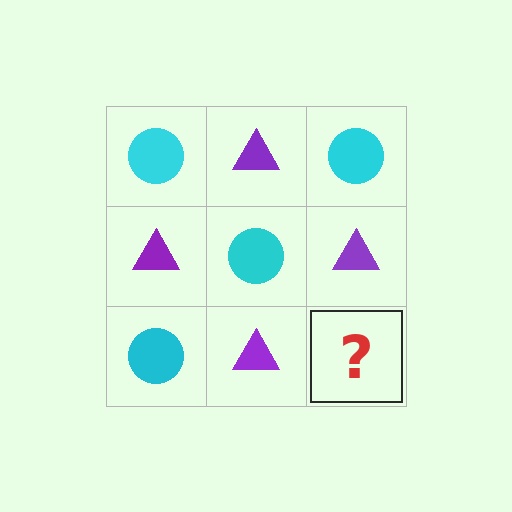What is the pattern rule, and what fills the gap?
The rule is that it alternates cyan circle and purple triangle in a checkerboard pattern. The gap should be filled with a cyan circle.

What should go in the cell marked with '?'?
The missing cell should contain a cyan circle.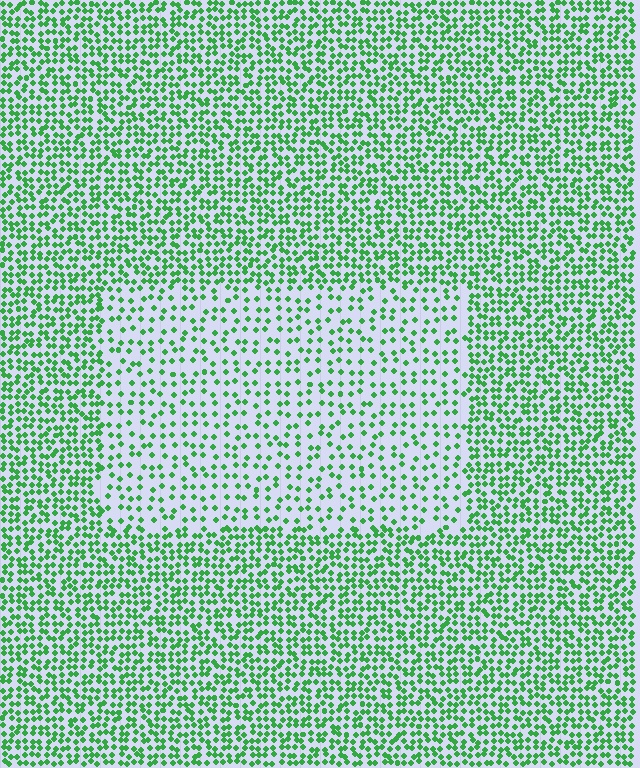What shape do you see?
I see a rectangle.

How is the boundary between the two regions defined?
The boundary is defined by a change in element density (approximately 2.1x ratio). All elements are the same color, size, and shape.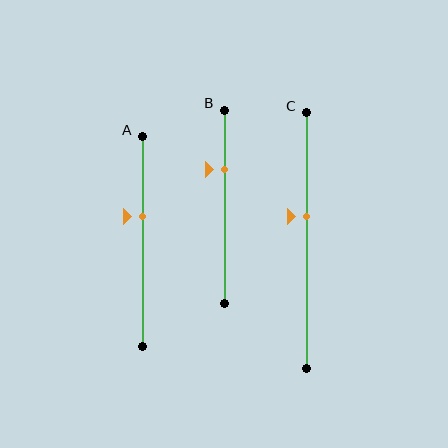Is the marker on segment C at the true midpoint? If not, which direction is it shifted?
No, the marker on segment C is shifted upward by about 9% of the segment length.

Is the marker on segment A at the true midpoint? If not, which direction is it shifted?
No, the marker on segment A is shifted upward by about 12% of the segment length.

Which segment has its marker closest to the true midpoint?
Segment C has its marker closest to the true midpoint.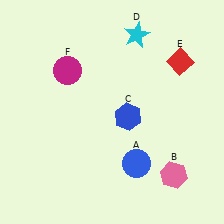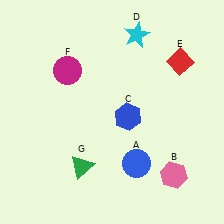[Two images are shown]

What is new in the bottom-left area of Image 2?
A green triangle (G) was added in the bottom-left area of Image 2.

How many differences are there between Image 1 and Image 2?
There is 1 difference between the two images.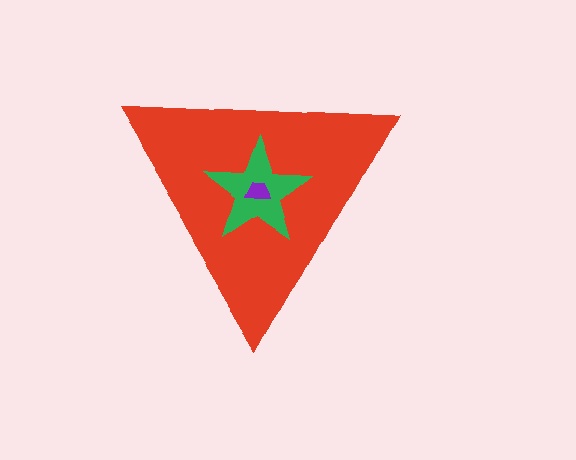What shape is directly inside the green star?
The purple trapezoid.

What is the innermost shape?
The purple trapezoid.